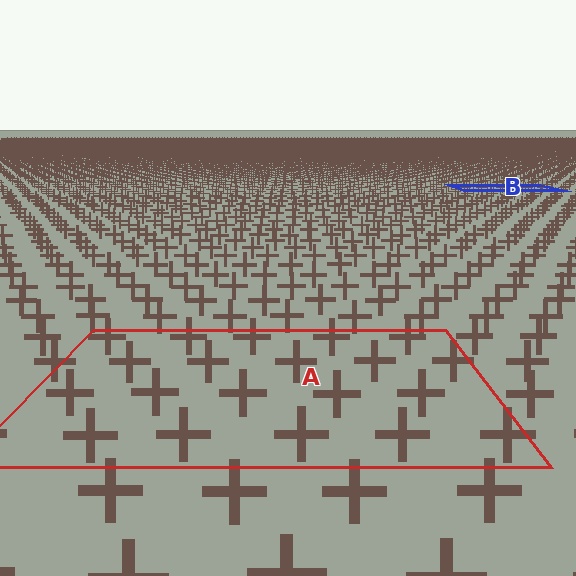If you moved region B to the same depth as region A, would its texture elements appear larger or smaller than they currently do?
They would appear larger. At a closer depth, the same texture elements are projected at a bigger on-screen size.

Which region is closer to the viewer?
Region A is closer. The texture elements there are larger and more spread out.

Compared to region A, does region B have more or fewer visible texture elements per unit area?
Region B has more texture elements per unit area — they are packed more densely because it is farther away.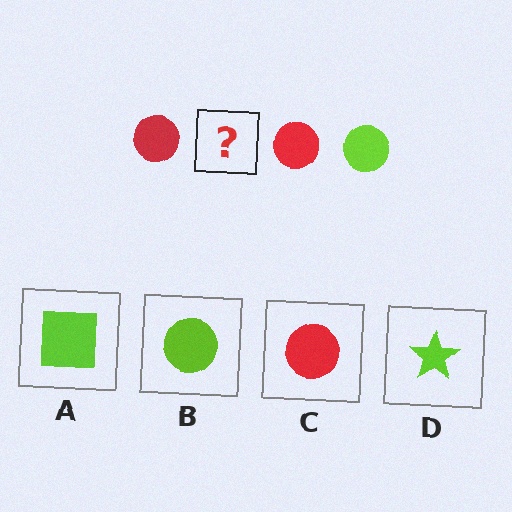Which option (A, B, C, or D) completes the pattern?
B.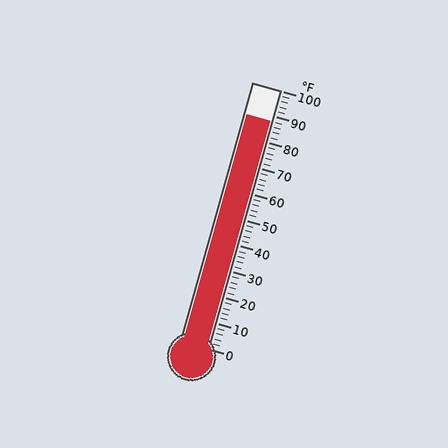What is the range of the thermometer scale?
The thermometer scale ranges from 0°F to 100°F.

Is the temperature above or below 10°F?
The temperature is above 10°F.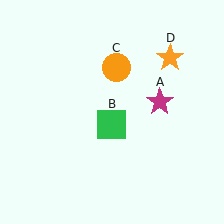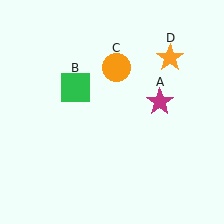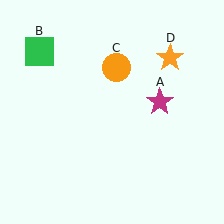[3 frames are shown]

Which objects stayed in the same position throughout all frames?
Magenta star (object A) and orange circle (object C) and orange star (object D) remained stationary.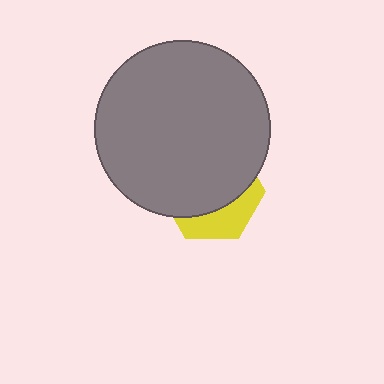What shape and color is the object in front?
The object in front is a gray circle.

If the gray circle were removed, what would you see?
You would see the complete yellow hexagon.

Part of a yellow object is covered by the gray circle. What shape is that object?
It is a hexagon.